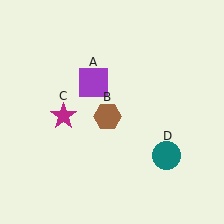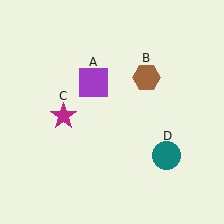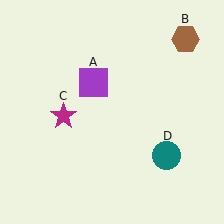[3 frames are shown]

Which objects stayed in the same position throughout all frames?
Purple square (object A) and magenta star (object C) and teal circle (object D) remained stationary.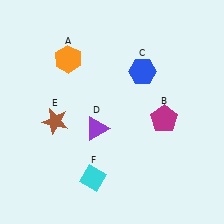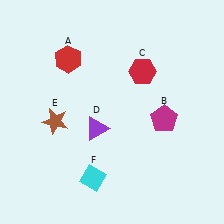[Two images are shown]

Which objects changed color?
A changed from orange to red. C changed from blue to red.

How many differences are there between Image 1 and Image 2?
There are 2 differences between the two images.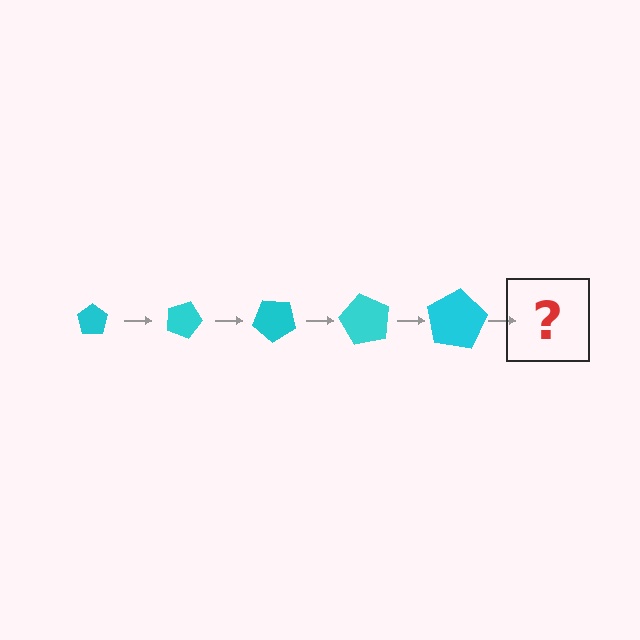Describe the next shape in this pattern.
It should be a pentagon, larger than the previous one and rotated 100 degrees from the start.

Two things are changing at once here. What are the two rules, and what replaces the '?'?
The two rules are that the pentagon grows larger each step and it rotates 20 degrees each step. The '?' should be a pentagon, larger than the previous one and rotated 100 degrees from the start.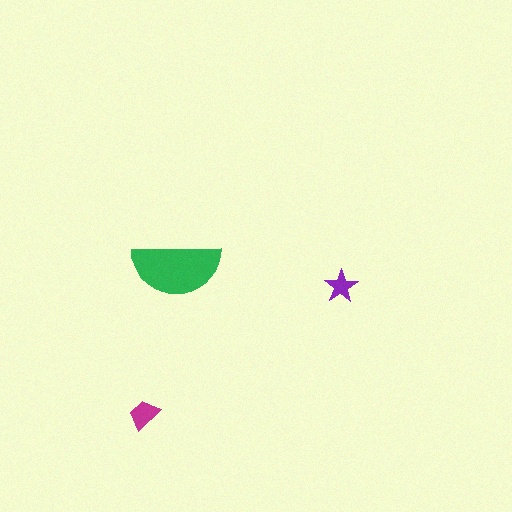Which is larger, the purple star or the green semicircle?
The green semicircle.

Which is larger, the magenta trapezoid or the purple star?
The magenta trapezoid.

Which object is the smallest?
The purple star.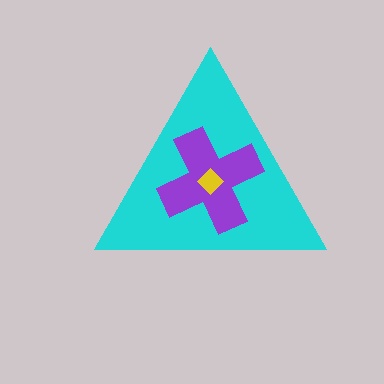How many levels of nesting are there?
3.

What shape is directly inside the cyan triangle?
The purple cross.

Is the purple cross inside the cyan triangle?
Yes.